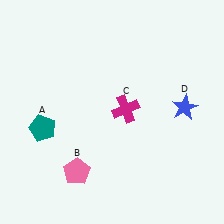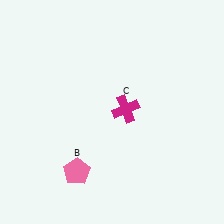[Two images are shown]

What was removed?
The teal pentagon (A), the blue star (D) were removed in Image 2.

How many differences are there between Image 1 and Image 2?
There are 2 differences between the two images.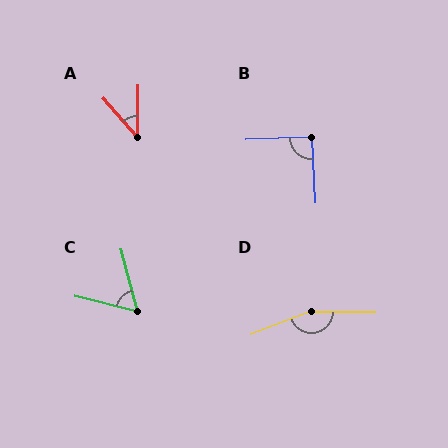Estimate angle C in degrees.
Approximately 61 degrees.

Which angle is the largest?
D, at approximately 158 degrees.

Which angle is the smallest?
A, at approximately 42 degrees.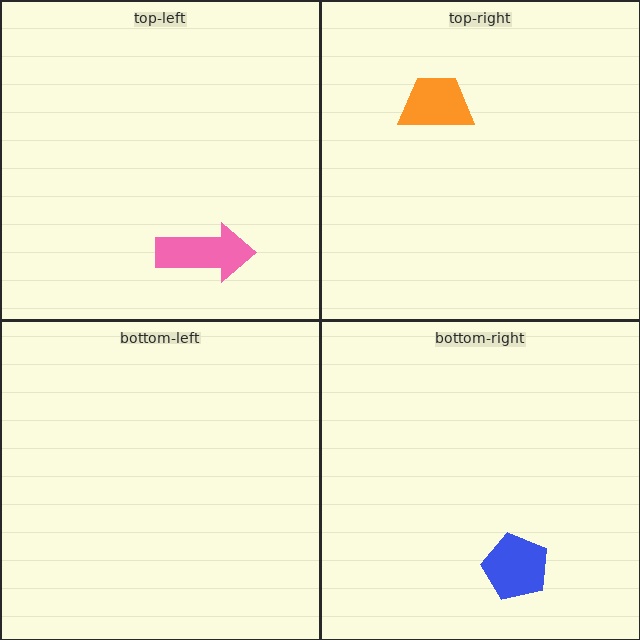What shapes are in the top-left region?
The pink arrow.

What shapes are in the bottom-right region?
The blue pentagon.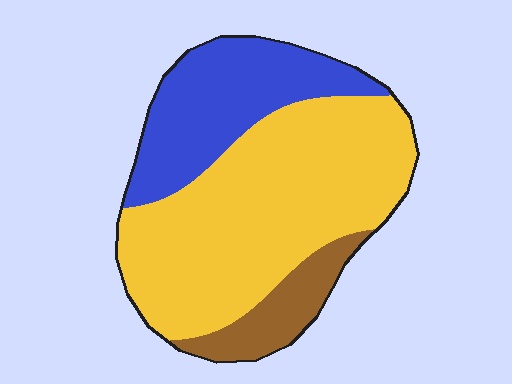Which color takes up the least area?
Brown, at roughly 10%.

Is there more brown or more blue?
Blue.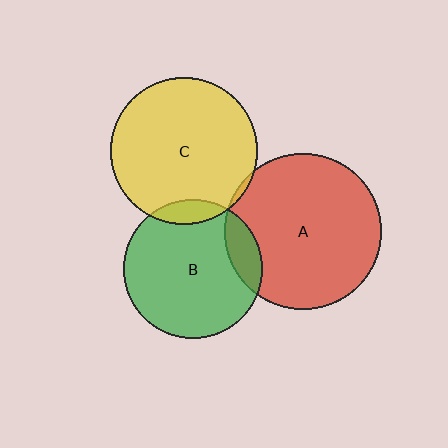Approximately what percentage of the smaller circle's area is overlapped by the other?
Approximately 15%.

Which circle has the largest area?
Circle A (red).